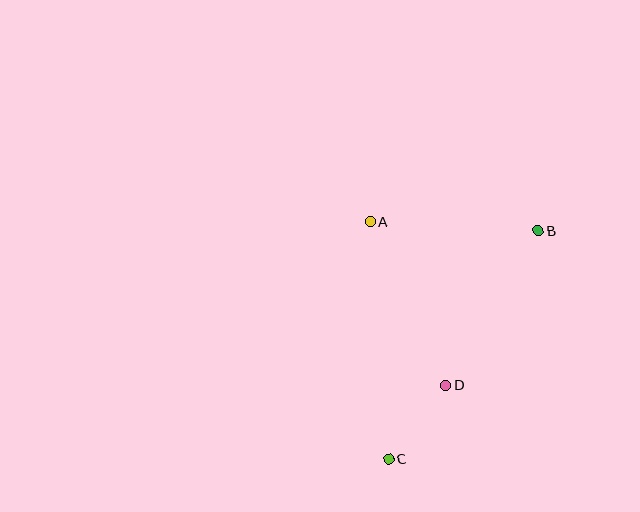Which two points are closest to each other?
Points C and D are closest to each other.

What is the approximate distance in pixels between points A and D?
The distance between A and D is approximately 180 pixels.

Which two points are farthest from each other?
Points B and C are farthest from each other.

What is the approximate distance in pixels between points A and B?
The distance between A and B is approximately 168 pixels.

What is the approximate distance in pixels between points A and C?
The distance between A and C is approximately 239 pixels.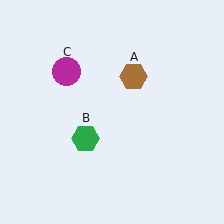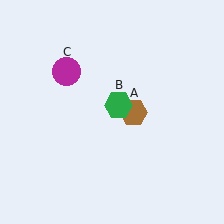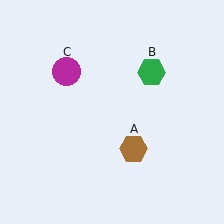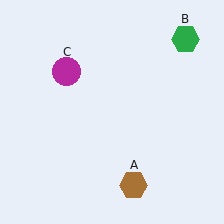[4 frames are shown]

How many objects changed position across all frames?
2 objects changed position: brown hexagon (object A), green hexagon (object B).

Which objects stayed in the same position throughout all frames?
Magenta circle (object C) remained stationary.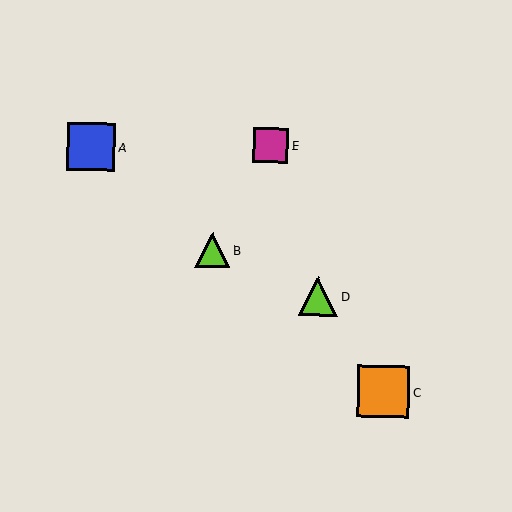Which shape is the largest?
The orange square (labeled C) is the largest.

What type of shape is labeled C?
Shape C is an orange square.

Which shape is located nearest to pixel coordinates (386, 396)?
The orange square (labeled C) at (383, 392) is nearest to that location.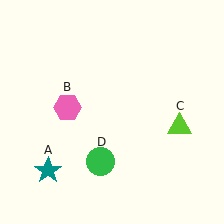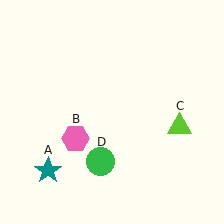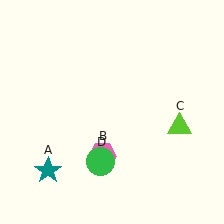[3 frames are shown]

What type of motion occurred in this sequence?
The pink hexagon (object B) rotated counterclockwise around the center of the scene.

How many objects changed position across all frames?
1 object changed position: pink hexagon (object B).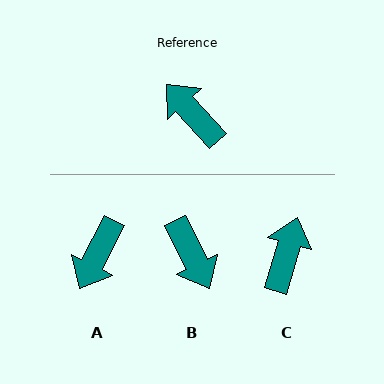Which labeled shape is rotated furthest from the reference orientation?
B, about 165 degrees away.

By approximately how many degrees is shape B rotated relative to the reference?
Approximately 165 degrees counter-clockwise.